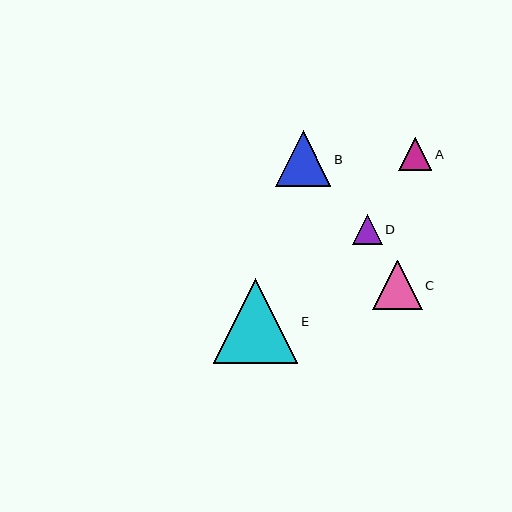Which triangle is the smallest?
Triangle D is the smallest with a size of approximately 30 pixels.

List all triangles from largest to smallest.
From largest to smallest: E, B, C, A, D.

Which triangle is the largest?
Triangle E is the largest with a size of approximately 84 pixels.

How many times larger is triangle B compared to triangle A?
Triangle B is approximately 1.7 times the size of triangle A.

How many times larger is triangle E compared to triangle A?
Triangle E is approximately 2.6 times the size of triangle A.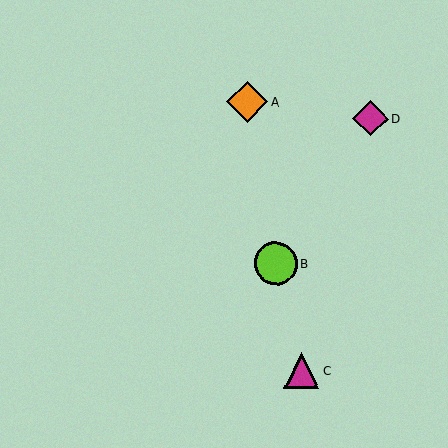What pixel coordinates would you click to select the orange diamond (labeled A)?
Click at (247, 102) to select the orange diamond A.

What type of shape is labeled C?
Shape C is a magenta triangle.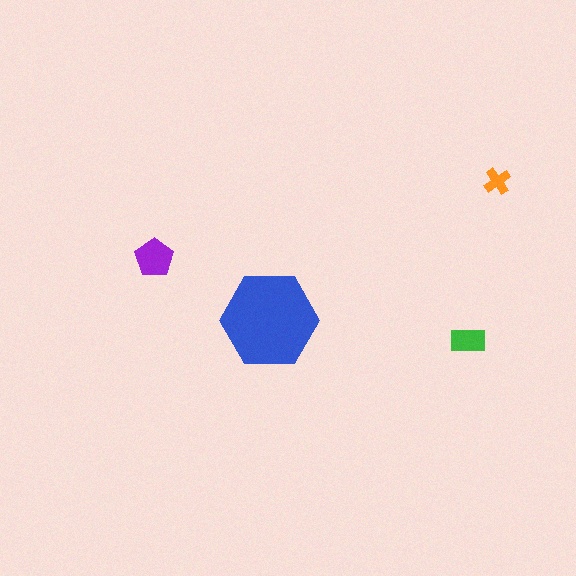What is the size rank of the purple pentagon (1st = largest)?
2nd.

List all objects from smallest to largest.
The orange cross, the green rectangle, the purple pentagon, the blue hexagon.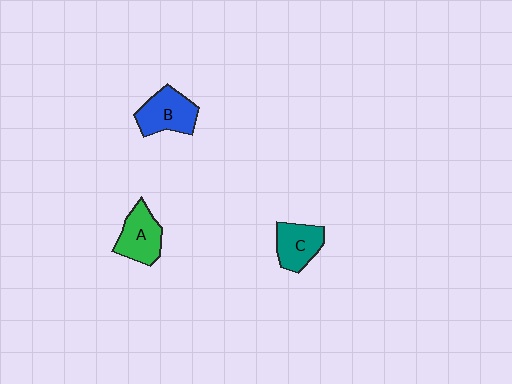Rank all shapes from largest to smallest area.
From largest to smallest: B (blue), A (green), C (teal).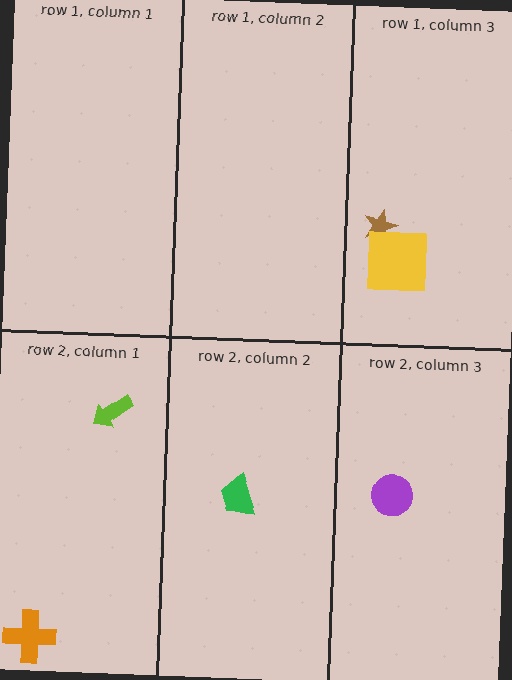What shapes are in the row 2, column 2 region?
The green trapezoid.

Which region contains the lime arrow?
The row 2, column 1 region.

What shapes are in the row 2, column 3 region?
The purple circle.